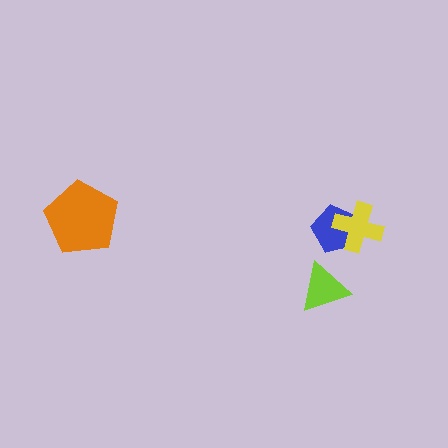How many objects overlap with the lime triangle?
0 objects overlap with the lime triangle.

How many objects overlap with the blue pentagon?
1 object overlaps with the blue pentagon.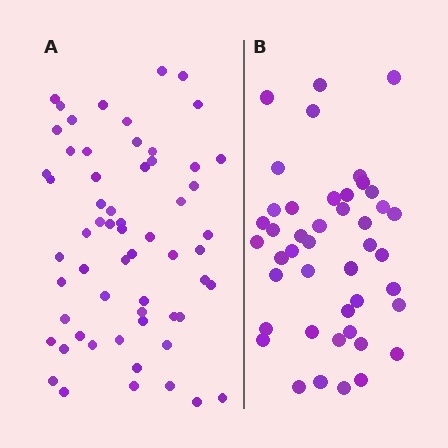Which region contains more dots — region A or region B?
Region A (the left region) has more dots.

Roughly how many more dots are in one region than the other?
Region A has approximately 15 more dots than region B.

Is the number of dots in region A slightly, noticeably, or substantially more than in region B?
Region A has noticeably more, but not dramatically so. The ratio is roughly 1.4 to 1.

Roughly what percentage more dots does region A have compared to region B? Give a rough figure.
About 35% more.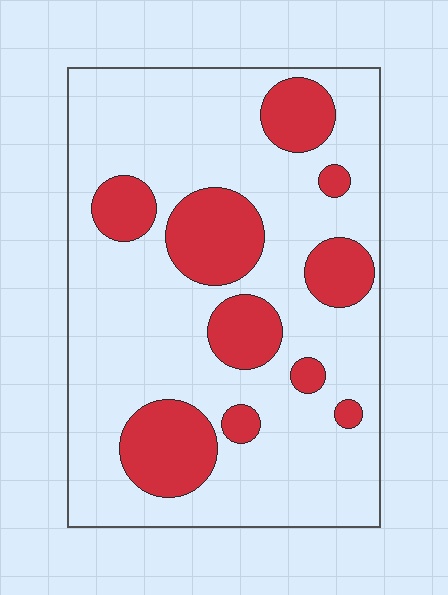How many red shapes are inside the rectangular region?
10.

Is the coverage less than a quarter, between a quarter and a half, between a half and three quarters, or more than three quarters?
Less than a quarter.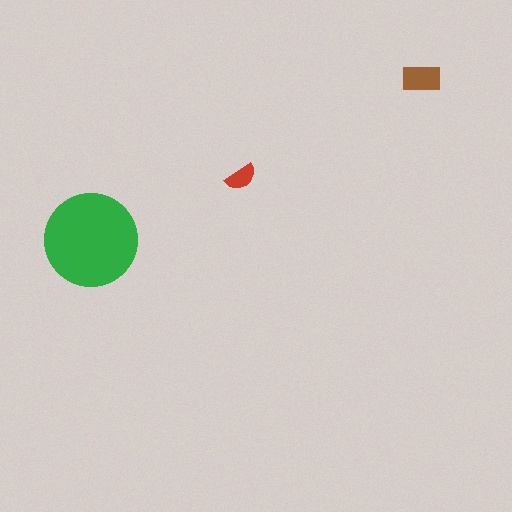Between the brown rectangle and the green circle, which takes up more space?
The green circle.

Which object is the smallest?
The red semicircle.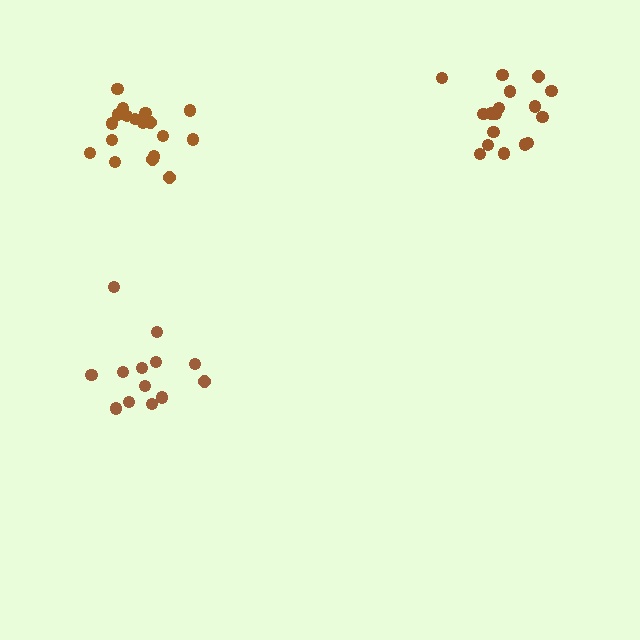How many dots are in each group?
Group 1: 17 dots, Group 2: 13 dots, Group 3: 18 dots (48 total).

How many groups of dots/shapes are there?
There are 3 groups.